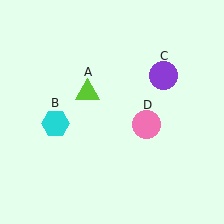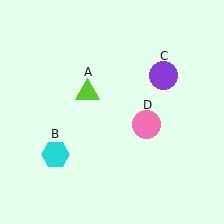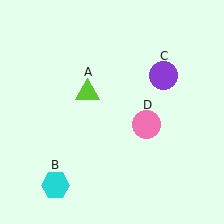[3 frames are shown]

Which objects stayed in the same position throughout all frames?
Lime triangle (object A) and purple circle (object C) and pink circle (object D) remained stationary.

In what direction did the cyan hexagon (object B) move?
The cyan hexagon (object B) moved down.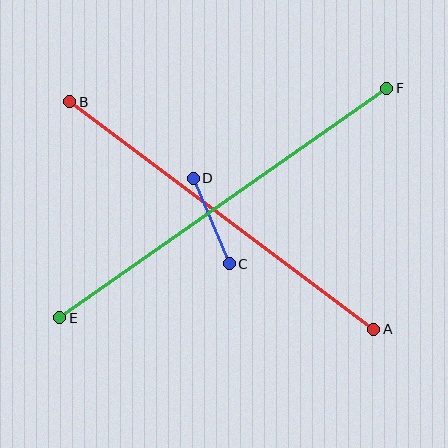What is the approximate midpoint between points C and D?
The midpoint is at approximately (211, 221) pixels.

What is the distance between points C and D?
The distance is approximately 93 pixels.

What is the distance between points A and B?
The distance is approximately 380 pixels.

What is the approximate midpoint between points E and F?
The midpoint is at approximately (223, 203) pixels.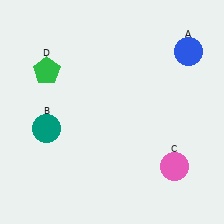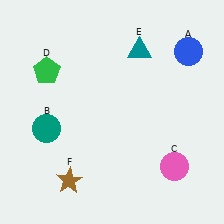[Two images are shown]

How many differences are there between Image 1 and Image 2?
There are 2 differences between the two images.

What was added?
A teal triangle (E), a brown star (F) were added in Image 2.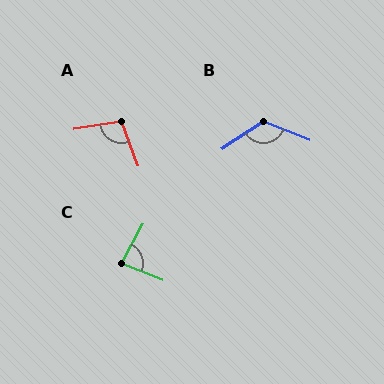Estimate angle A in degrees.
Approximately 101 degrees.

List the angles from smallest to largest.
C (83°), A (101°), B (126°).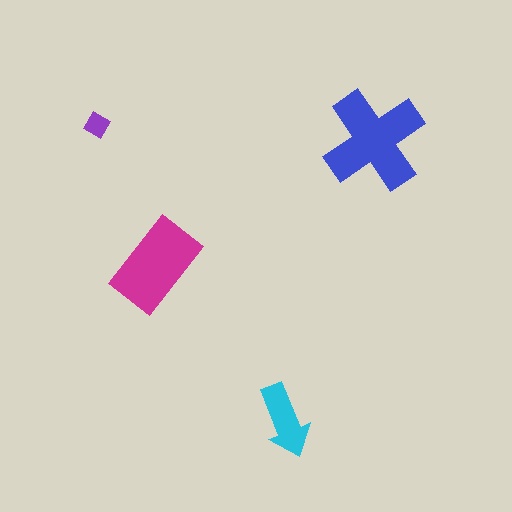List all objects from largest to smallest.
The blue cross, the magenta rectangle, the cyan arrow, the purple diamond.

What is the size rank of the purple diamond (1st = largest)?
4th.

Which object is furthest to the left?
The purple diamond is leftmost.